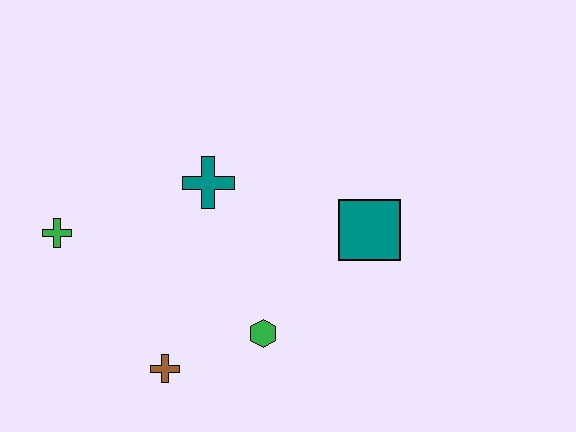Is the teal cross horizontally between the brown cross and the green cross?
No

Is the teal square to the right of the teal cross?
Yes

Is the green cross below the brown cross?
No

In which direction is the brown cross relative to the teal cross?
The brown cross is below the teal cross.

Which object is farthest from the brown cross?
The teal square is farthest from the brown cross.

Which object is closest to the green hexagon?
The brown cross is closest to the green hexagon.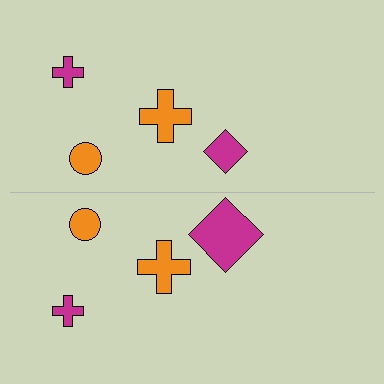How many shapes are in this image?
There are 8 shapes in this image.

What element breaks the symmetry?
The magenta diamond on the bottom side has a different size than its mirror counterpart.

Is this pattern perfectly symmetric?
No, the pattern is not perfectly symmetric. The magenta diamond on the bottom side has a different size than its mirror counterpart.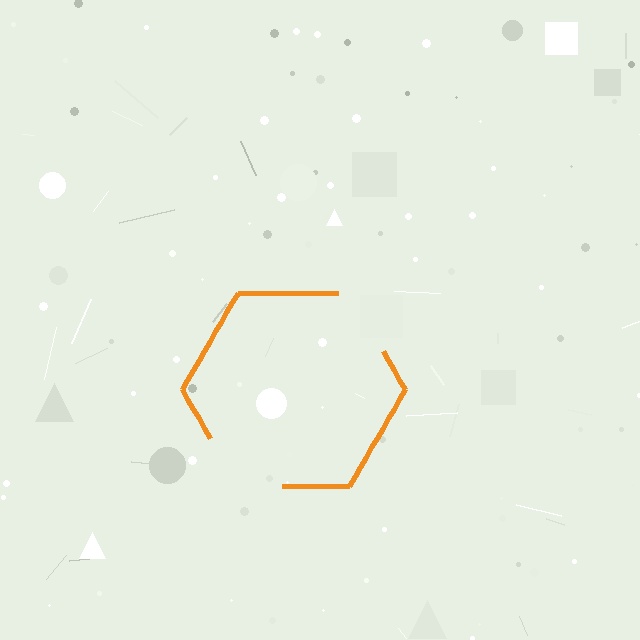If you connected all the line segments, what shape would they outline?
They would outline a hexagon.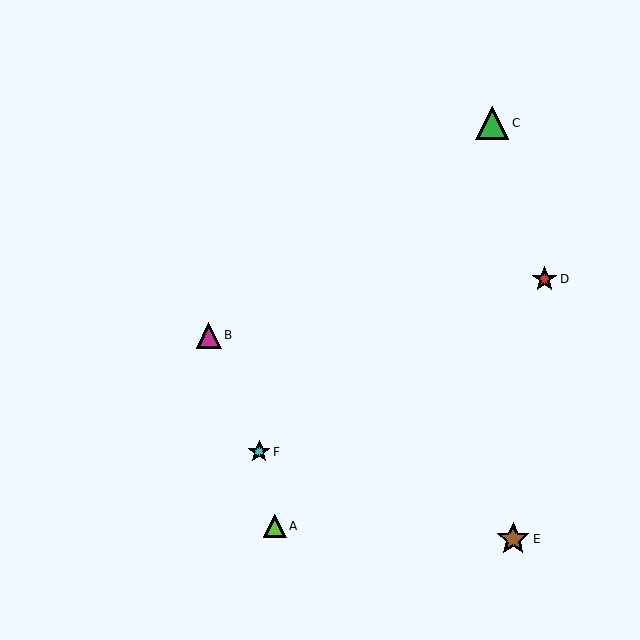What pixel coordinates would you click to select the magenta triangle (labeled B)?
Click at (209, 335) to select the magenta triangle B.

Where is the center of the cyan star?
The center of the cyan star is at (259, 452).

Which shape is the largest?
The brown star (labeled E) is the largest.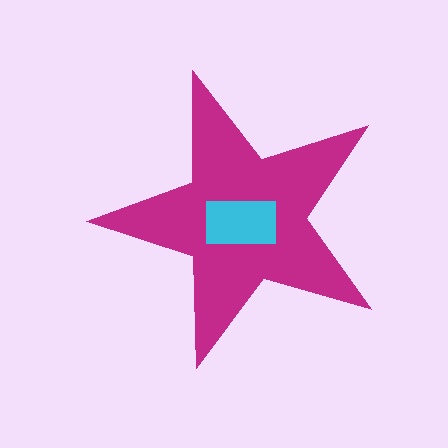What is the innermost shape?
The cyan rectangle.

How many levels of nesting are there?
2.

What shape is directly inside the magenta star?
The cyan rectangle.